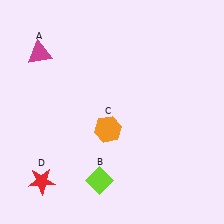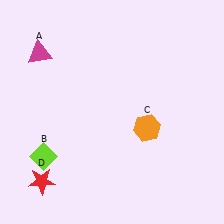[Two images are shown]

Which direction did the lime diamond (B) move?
The lime diamond (B) moved left.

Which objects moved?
The objects that moved are: the lime diamond (B), the orange hexagon (C).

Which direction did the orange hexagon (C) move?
The orange hexagon (C) moved right.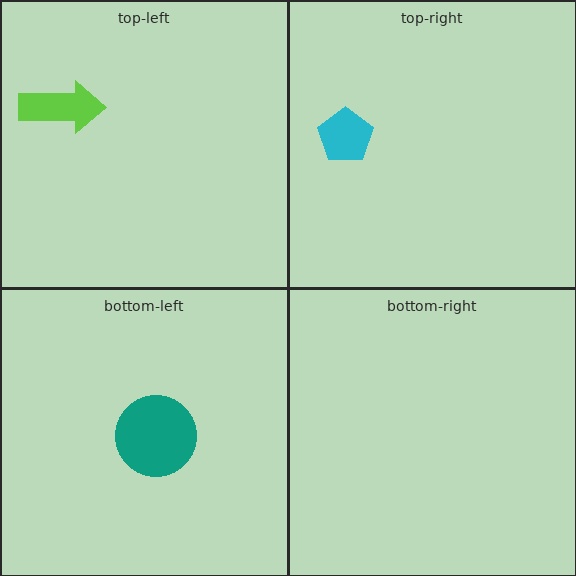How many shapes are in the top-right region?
1.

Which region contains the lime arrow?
The top-left region.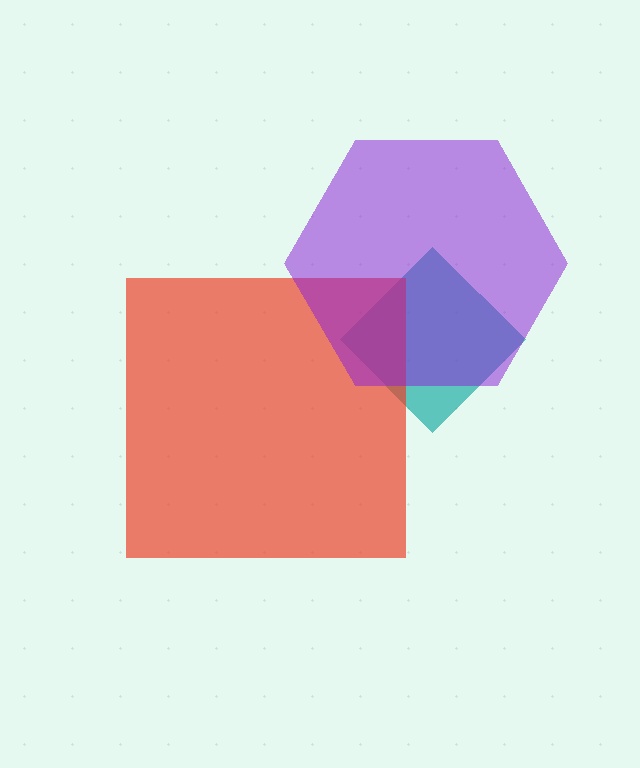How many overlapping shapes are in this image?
There are 3 overlapping shapes in the image.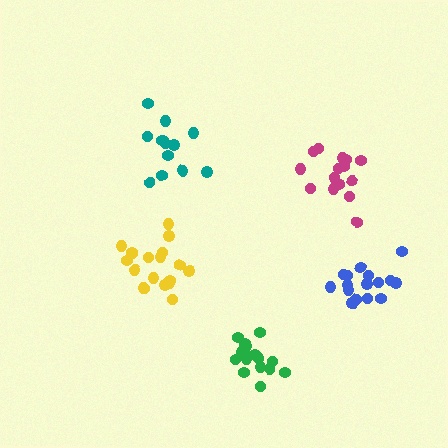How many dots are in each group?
Group 1: 16 dots, Group 2: 13 dots, Group 3: 19 dots, Group 4: 15 dots, Group 5: 16 dots (79 total).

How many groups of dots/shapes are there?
There are 5 groups.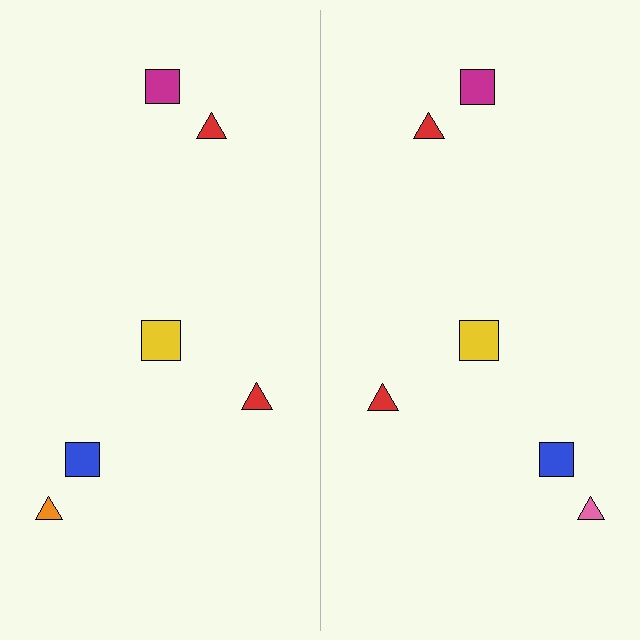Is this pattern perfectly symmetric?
No, the pattern is not perfectly symmetric. The pink triangle on the right side breaks the symmetry — its mirror counterpart is orange.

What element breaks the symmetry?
The pink triangle on the right side breaks the symmetry — its mirror counterpart is orange.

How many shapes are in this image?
There are 12 shapes in this image.